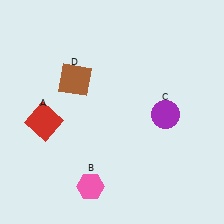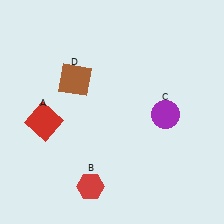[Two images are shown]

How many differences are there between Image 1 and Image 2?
There is 1 difference between the two images.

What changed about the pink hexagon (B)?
In Image 1, B is pink. In Image 2, it changed to red.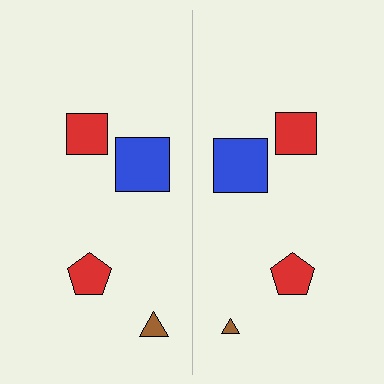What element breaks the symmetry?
The brown triangle on the right side has a different size than its mirror counterpart.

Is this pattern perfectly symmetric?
No, the pattern is not perfectly symmetric. The brown triangle on the right side has a different size than its mirror counterpart.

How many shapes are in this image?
There are 8 shapes in this image.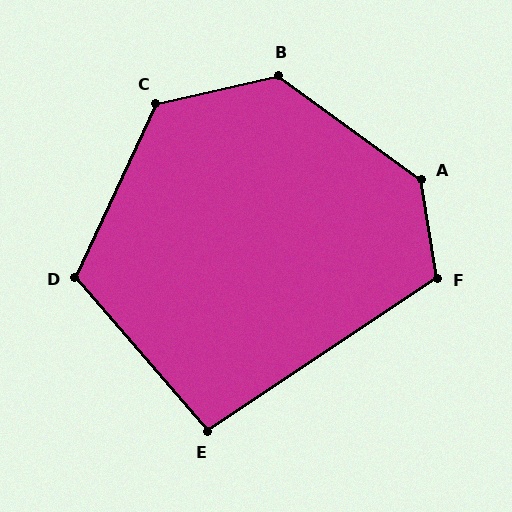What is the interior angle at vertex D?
Approximately 114 degrees (obtuse).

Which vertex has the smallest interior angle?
E, at approximately 97 degrees.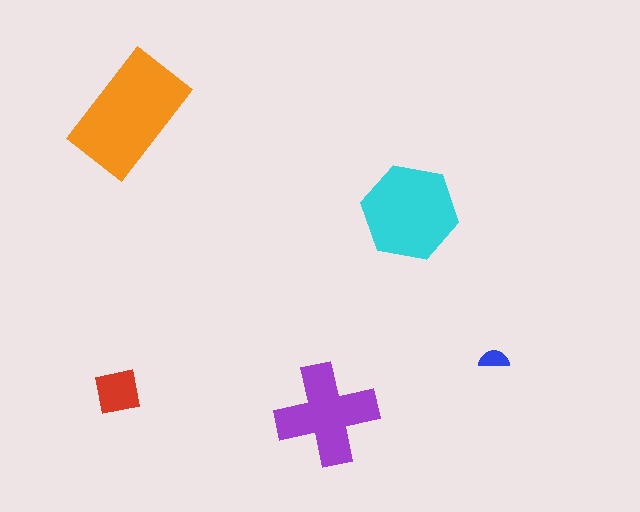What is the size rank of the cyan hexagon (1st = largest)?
2nd.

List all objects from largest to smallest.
The orange rectangle, the cyan hexagon, the purple cross, the red square, the blue semicircle.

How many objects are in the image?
There are 5 objects in the image.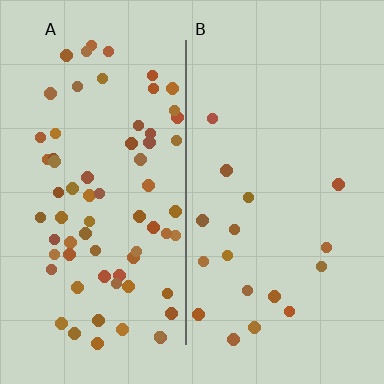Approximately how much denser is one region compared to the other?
Approximately 4.1× — region A over region B.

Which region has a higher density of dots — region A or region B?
A (the left).